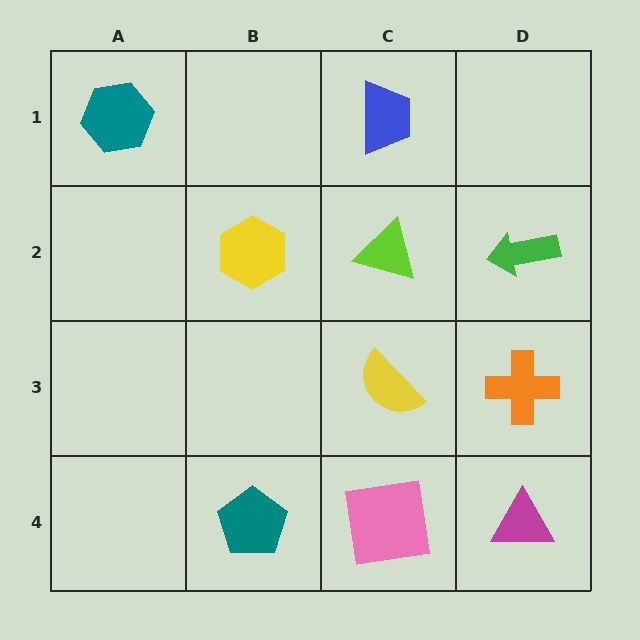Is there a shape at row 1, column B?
No, that cell is empty.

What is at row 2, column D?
A green arrow.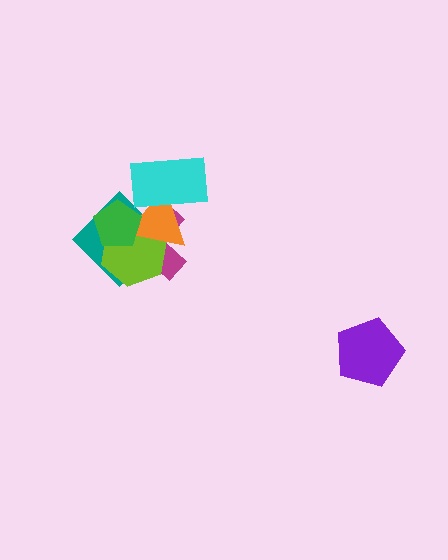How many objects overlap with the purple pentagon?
0 objects overlap with the purple pentagon.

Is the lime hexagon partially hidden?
Yes, it is partially covered by another shape.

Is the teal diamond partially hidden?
Yes, it is partially covered by another shape.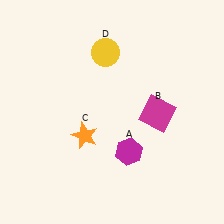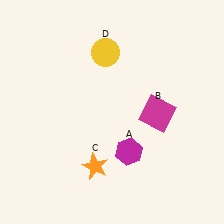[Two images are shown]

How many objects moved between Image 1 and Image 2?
1 object moved between the two images.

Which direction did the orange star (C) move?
The orange star (C) moved down.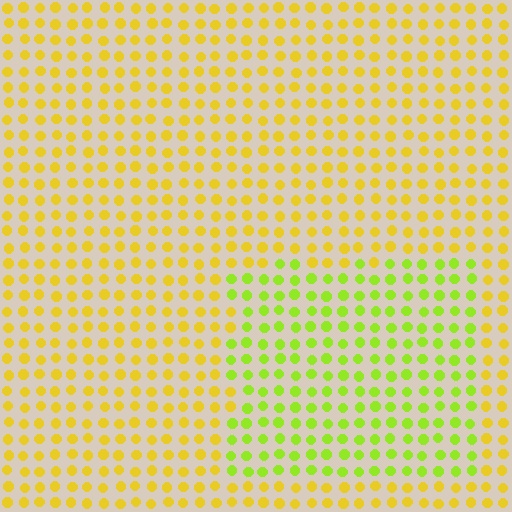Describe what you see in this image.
The image is filled with small yellow elements in a uniform arrangement. A rectangle-shaped region is visible where the elements are tinted to a slightly different hue, forming a subtle color boundary.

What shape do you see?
I see a rectangle.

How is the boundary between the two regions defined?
The boundary is defined purely by a slight shift in hue (about 36 degrees). Spacing, size, and orientation are identical on both sides.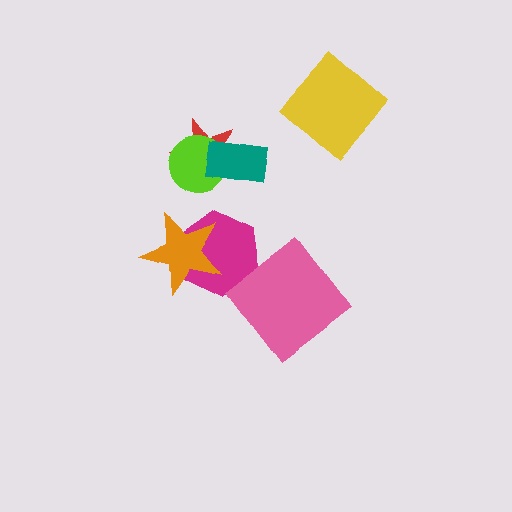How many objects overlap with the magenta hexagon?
1 object overlaps with the magenta hexagon.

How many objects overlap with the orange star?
1 object overlaps with the orange star.